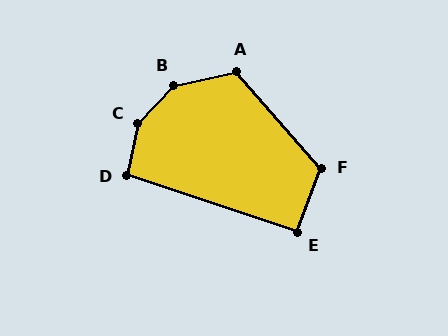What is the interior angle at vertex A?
Approximately 119 degrees (obtuse).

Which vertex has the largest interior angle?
C, at approximately 148 degrees.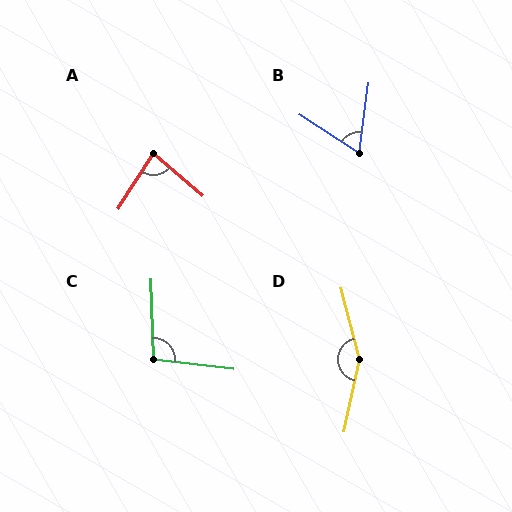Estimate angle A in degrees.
Approximately 82 degrees.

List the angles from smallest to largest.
B (65°), A (82°), C (99°), D (154°).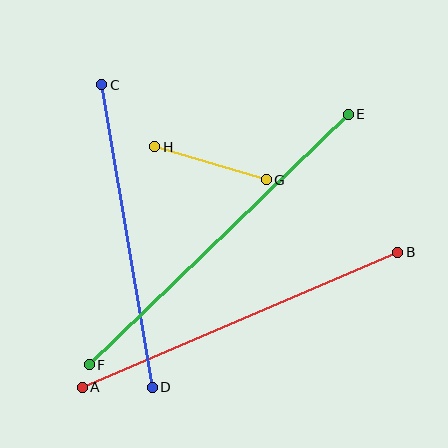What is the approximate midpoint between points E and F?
The midpoint is at approximately (219, 240) pixels.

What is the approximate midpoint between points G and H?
The midpoint is at approximately (210, 163) pixels.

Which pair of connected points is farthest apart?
Points E and F are farthest apart.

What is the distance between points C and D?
The distance is approximately 307 pixels.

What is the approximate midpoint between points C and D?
The midpoint is at approximately (127, 236) pixels.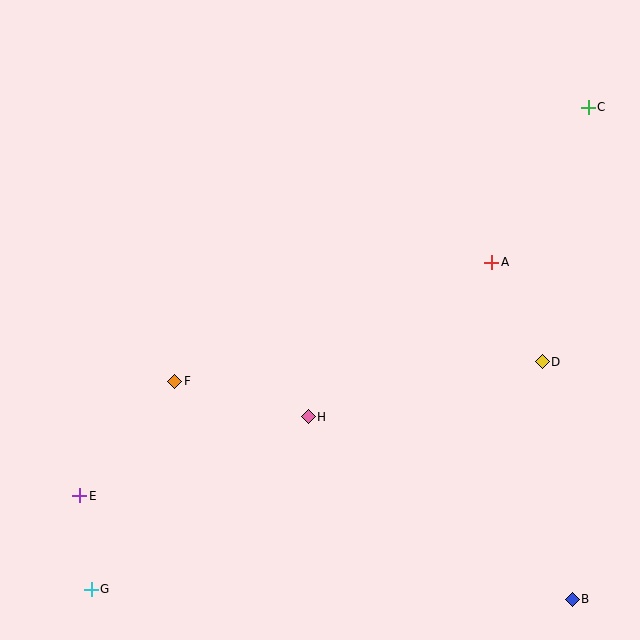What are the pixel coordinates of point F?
Point F is at (174, 381).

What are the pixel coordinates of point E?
Point E is at (80, 496).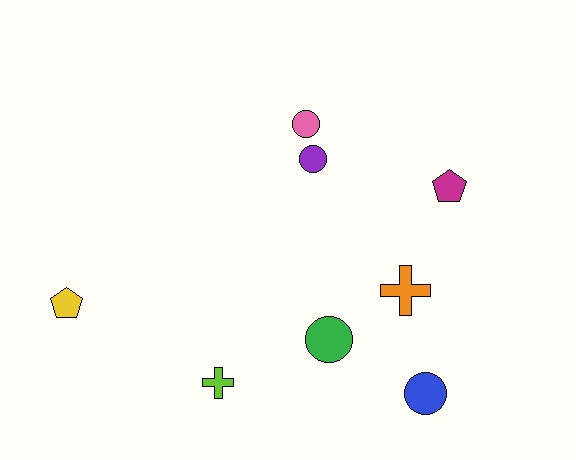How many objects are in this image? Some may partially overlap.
There are 8 objects.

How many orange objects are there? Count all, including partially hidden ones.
There is 1 orange object.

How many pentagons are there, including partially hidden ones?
There are 2 pentagons.